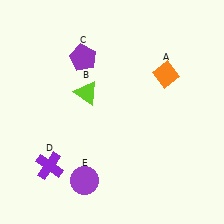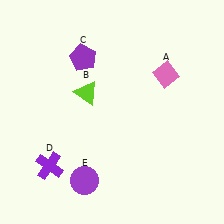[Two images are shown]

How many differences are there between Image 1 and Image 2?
There is 1 difference between the two images.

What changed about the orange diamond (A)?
In Image 1, A is orange. In Image 2, it changed to pink.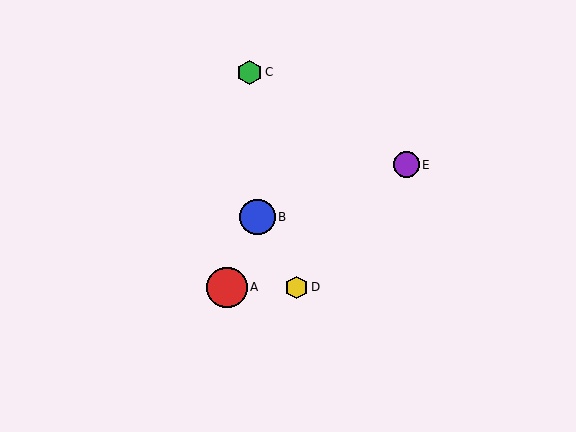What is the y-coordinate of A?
Object A is at y≈288.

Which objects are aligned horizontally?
Objects A, D are aligned horizontally.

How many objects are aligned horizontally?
2 objects (A, D) are aligned horizontally.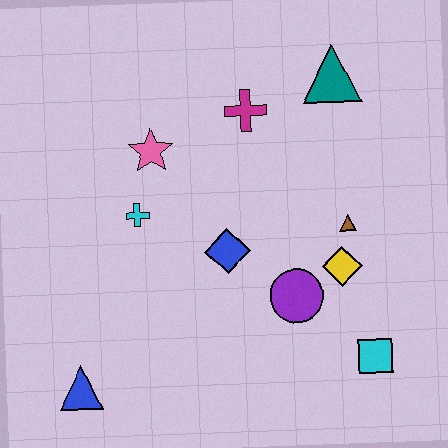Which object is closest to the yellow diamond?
The brown triangle is closest to the yellow diamond.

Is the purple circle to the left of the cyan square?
Yes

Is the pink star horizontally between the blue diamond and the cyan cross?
Yes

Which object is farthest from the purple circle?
The blue triangle is farthest from the purple circle.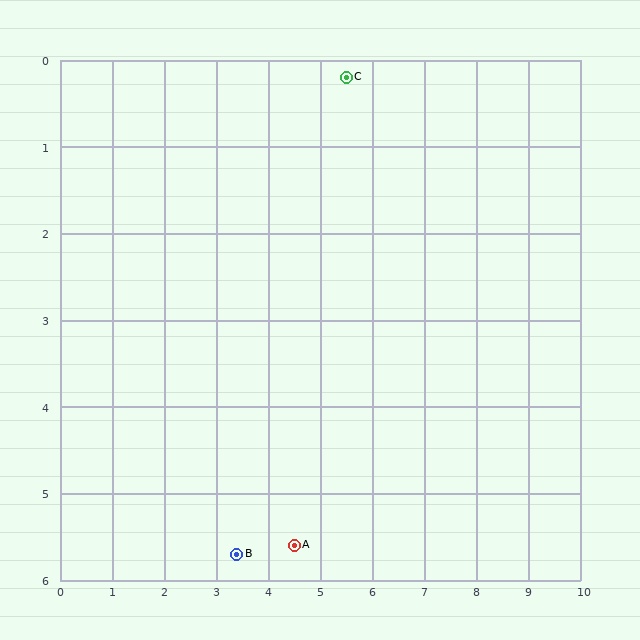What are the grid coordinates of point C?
Point C is at approximately (5.5, 0.2).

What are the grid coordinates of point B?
Point B is at approximately (3.4, 5.7).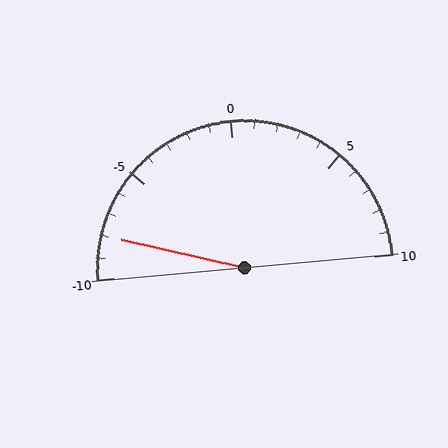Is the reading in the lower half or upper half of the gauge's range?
The reading is in the lower half of the range (-10 to 10).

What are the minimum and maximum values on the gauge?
The gauge ranges from -10 to 10.